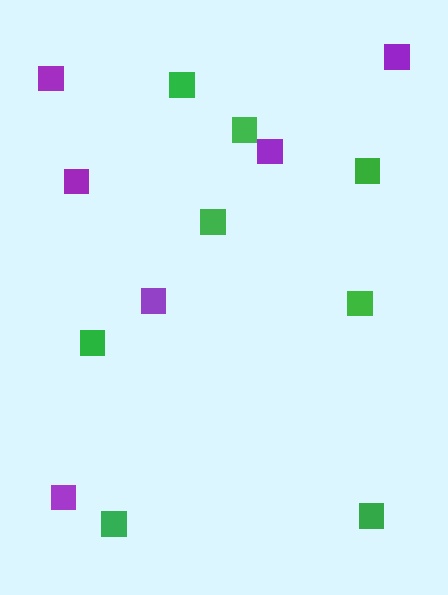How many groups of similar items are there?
There are 2 groups: one group of green squares (8) and one group of purple squares (6).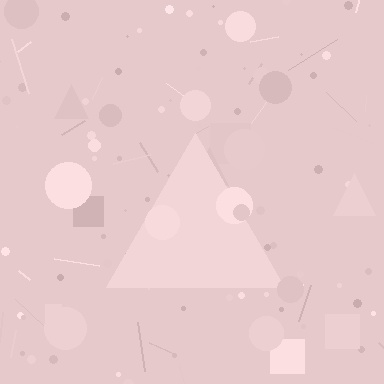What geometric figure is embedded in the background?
A triangle is embedded in the background.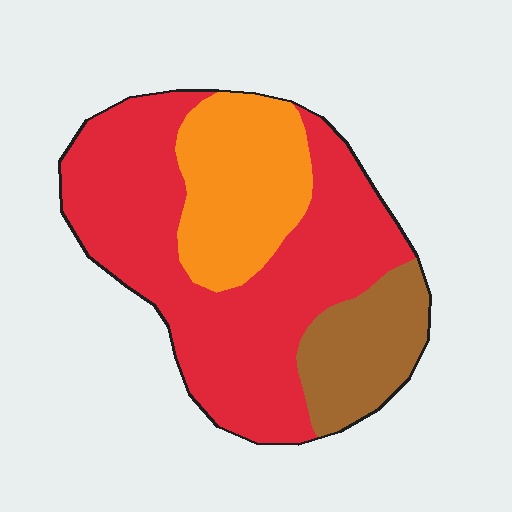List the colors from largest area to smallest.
From largest to smallest: red, orange, brown.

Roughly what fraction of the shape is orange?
Orange takes up less than a quarter of the shape.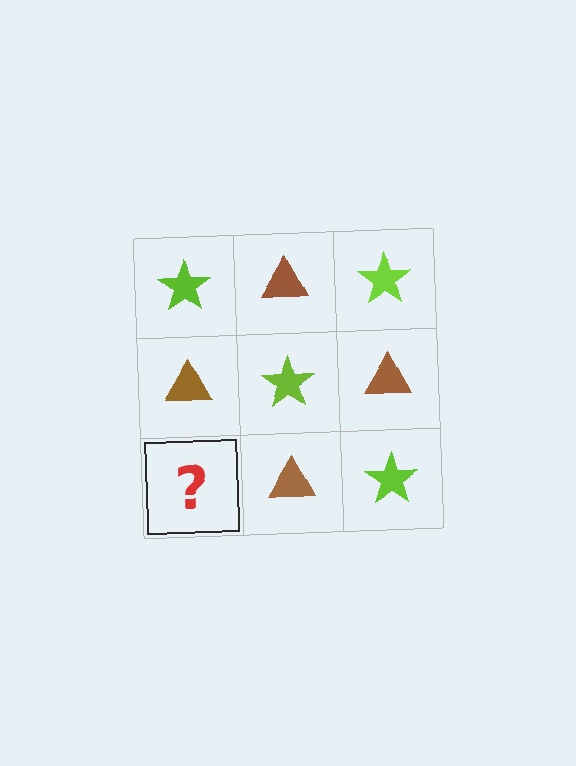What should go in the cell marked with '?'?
The missing cell should contain a lime star.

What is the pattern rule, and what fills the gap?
The rule is that it alternates lime star and brown triangle in a checkerboard pattern. The gap should be filled with a lime star.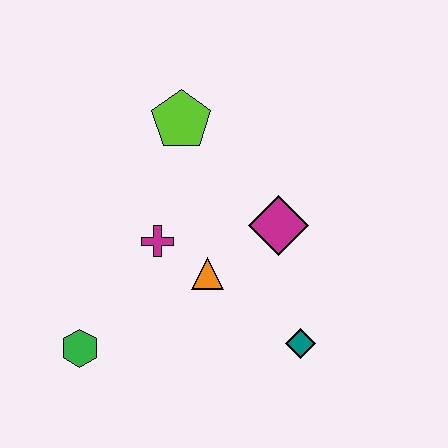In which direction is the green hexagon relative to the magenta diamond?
The green hexagon is to the left of the magenta diamond.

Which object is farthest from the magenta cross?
The teal diamond is farthest from the magenta cross.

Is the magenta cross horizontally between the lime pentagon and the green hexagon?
Yes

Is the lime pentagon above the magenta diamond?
Yes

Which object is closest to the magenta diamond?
The orange triangle is closest to the magenta diamond.